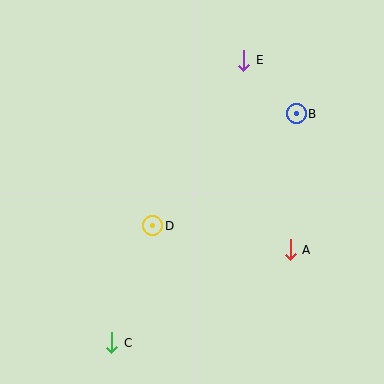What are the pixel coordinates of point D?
Point D is at (153, 226).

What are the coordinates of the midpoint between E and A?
The midpoint between E and A is at (267, 155).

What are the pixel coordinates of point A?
Point A is at (290, 250).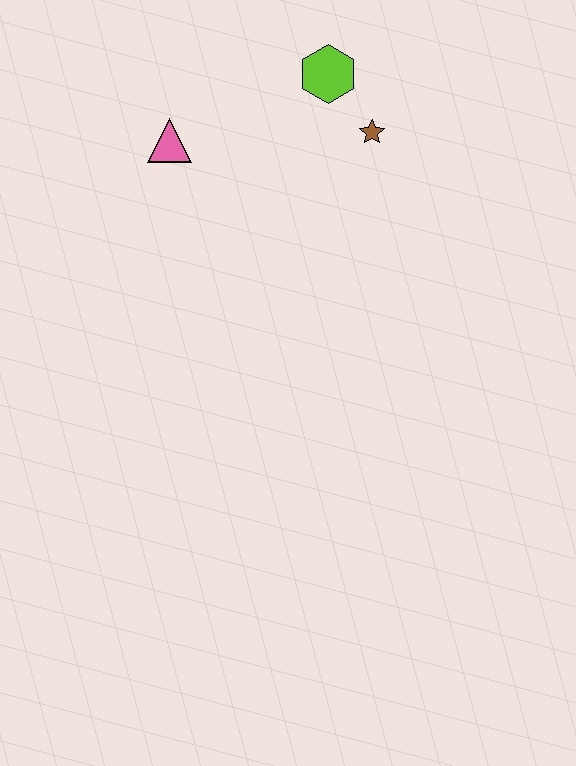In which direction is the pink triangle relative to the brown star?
The pink triangle is to the left of the brown star.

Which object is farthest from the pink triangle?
The brown star is farthest from the pink triangle.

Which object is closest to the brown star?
The lime hexagon is closest to the brown star.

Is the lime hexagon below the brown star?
No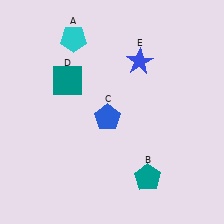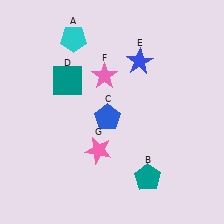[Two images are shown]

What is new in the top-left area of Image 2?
A pink star (F) was added in the top-left area of Image 2.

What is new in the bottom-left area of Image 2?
A pink star (G) was added in the bottom-left area of Image 2.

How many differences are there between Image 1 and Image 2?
There are 2 differences between the two images.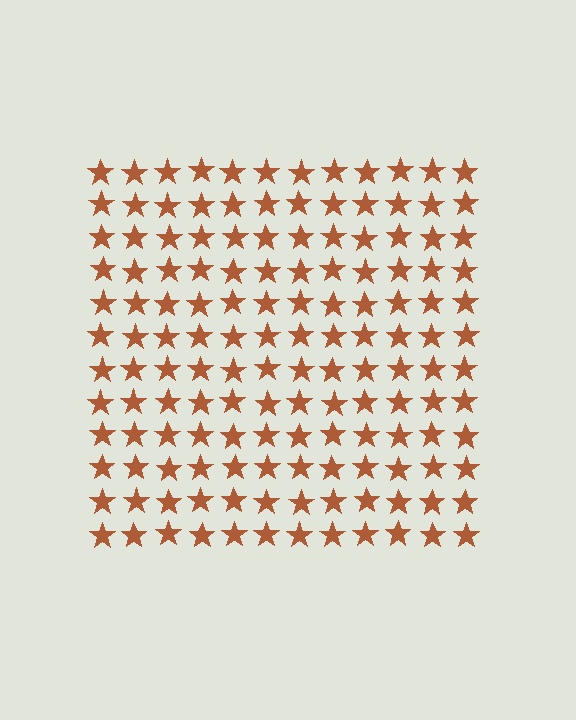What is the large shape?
The large shape is a square.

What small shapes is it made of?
It is made of small stars.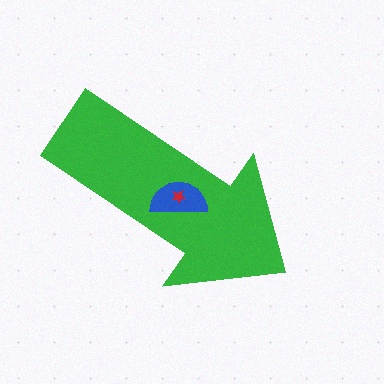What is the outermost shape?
The green arrow.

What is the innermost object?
The red star.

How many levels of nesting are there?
3.